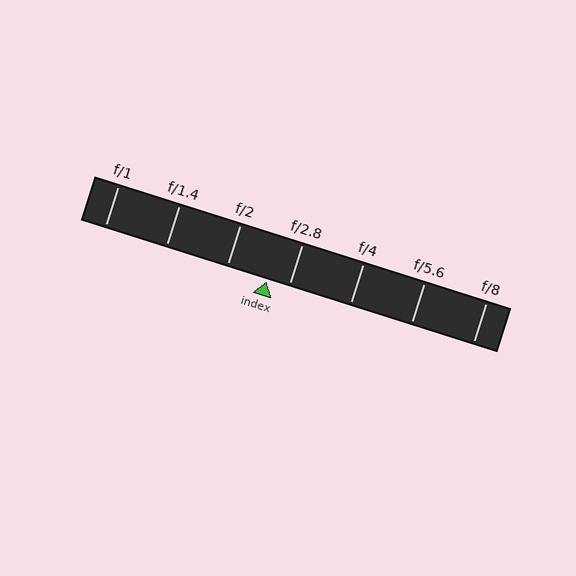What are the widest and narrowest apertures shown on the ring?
The widest aperture shown is f/1 and the narrowest is f/8.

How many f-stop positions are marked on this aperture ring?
There are 7 f-stop positions marked.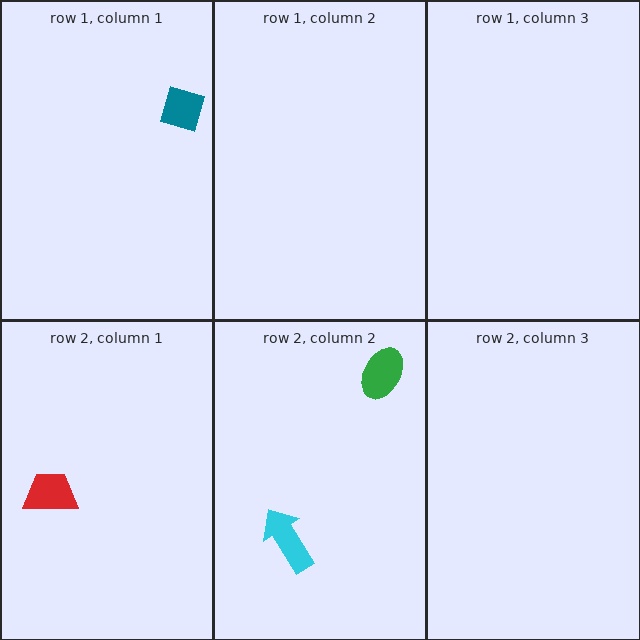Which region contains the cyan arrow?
The row 2, column 2 region.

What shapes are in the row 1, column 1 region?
The teal diamond.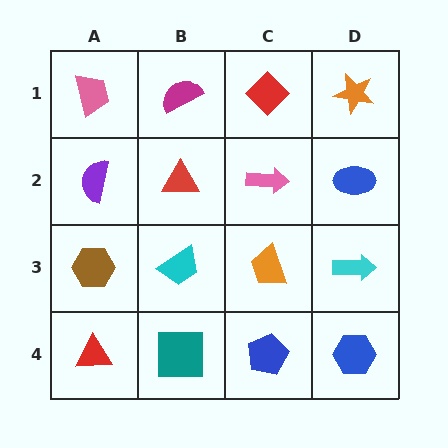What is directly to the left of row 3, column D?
An orange trapezoid.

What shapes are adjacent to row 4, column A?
A brown hexagon (row 3, column A), a teal square (row 4, column B).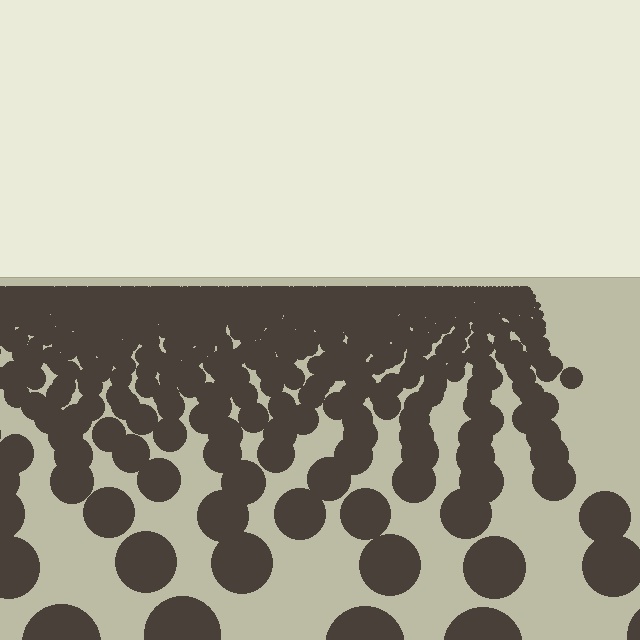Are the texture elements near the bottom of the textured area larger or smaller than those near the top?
Larger. Near the bottom, elements are closer to the viewer and appear at a bigger on-screen size.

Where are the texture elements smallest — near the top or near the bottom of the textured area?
Near the top.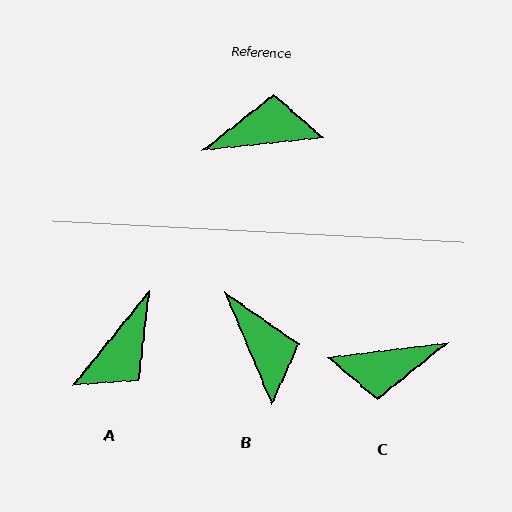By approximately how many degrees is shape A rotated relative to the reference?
Approximately 135 degrees clockwise.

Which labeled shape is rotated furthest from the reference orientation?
C, about 179 degrees away.